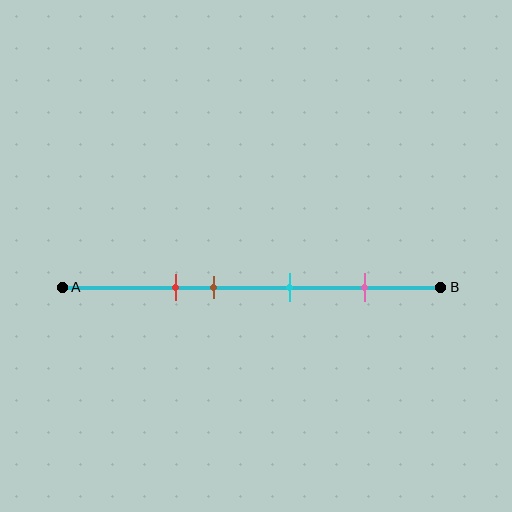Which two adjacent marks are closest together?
The red and brown marks are the closest adjacent pair.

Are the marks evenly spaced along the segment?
No, the marks are not evenly spaced.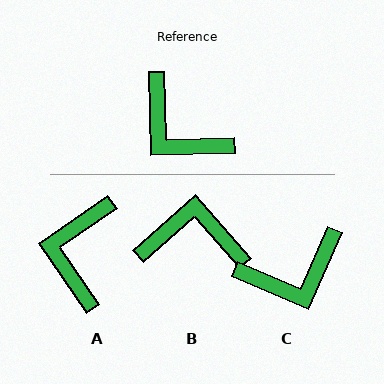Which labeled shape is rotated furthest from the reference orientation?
B, about 140 degrees away.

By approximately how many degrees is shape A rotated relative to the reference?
Approximately 57 degrees clockwise.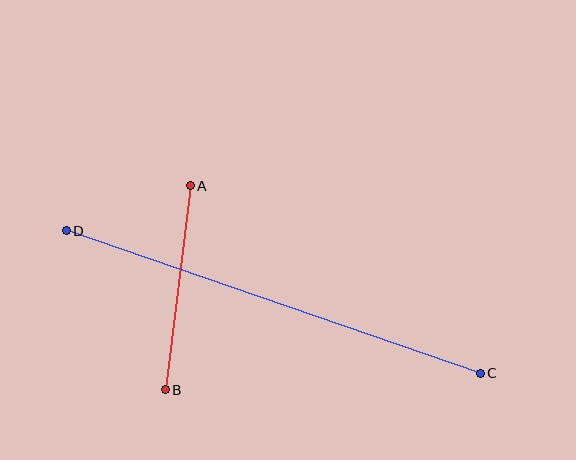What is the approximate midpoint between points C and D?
The midpoint is at approximately (273, 302) pixels.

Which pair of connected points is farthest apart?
Points C and D are farthest apart.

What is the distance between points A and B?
The distance is approximately 205 pixels.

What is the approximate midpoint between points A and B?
The midpoint is at approximately (178, 288) pixels.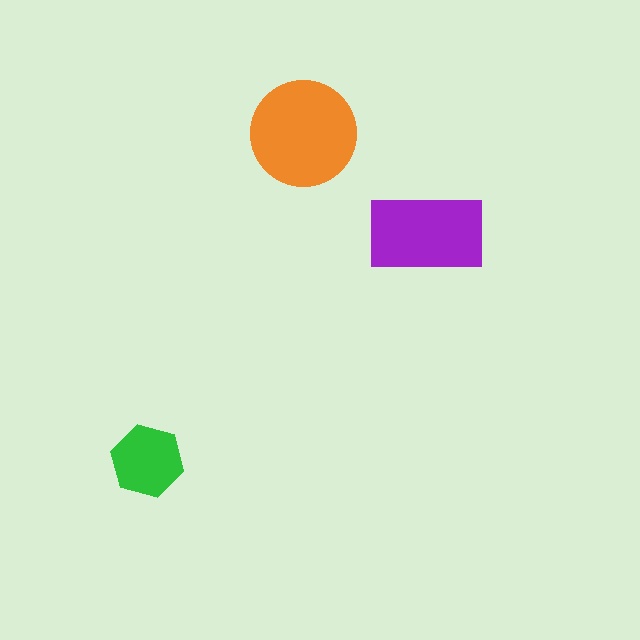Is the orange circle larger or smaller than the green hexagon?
Larger.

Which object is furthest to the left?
The green hexagon is leftmost.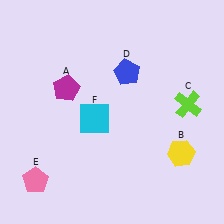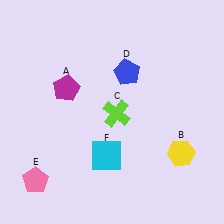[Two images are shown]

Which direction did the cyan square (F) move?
The cyan square (F) moved down.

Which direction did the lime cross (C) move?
The lime cross (C) moved left.